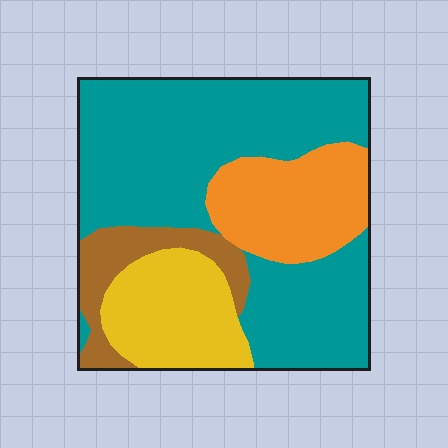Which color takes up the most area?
Teal, at roughly 55%.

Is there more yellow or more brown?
Yellow.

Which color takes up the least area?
Brown, at roughly 10%.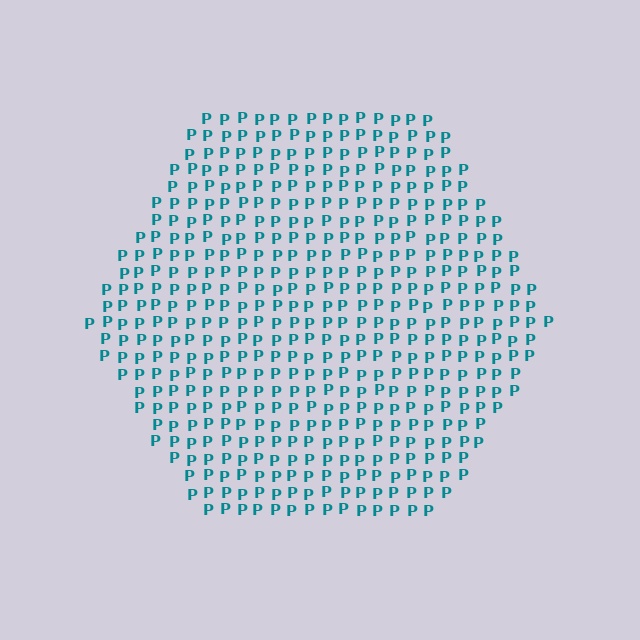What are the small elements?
The small elements are letter P's.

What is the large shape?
The large shape is a hexagon.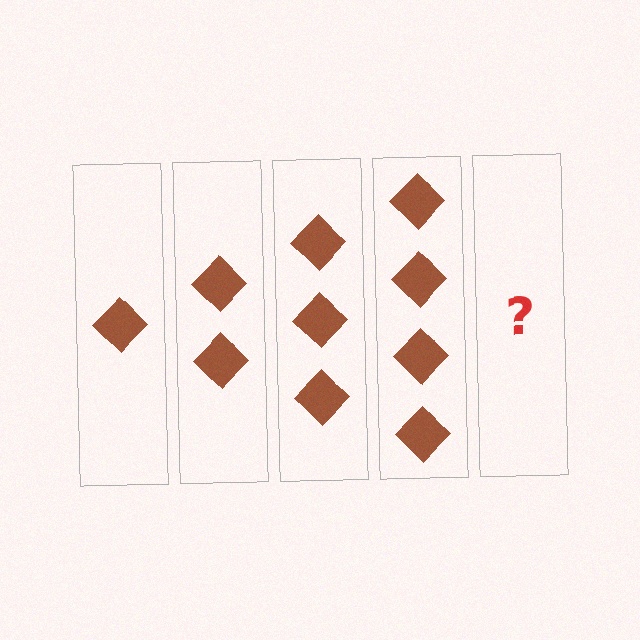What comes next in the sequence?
The next element should be 5 diamonds.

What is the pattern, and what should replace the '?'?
The pattern is that each step adds one more diamond. The '?' should be 5 diamonds.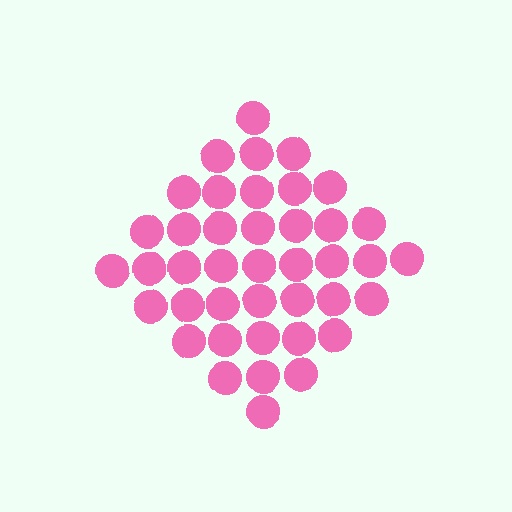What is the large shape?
The large shape is a diamond.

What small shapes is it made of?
It is made of small circles.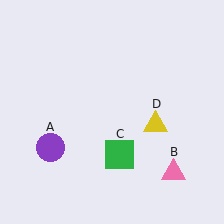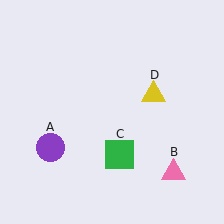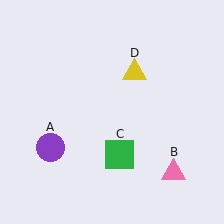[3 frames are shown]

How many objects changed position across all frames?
1 object changed position: yellow triangle (object D).